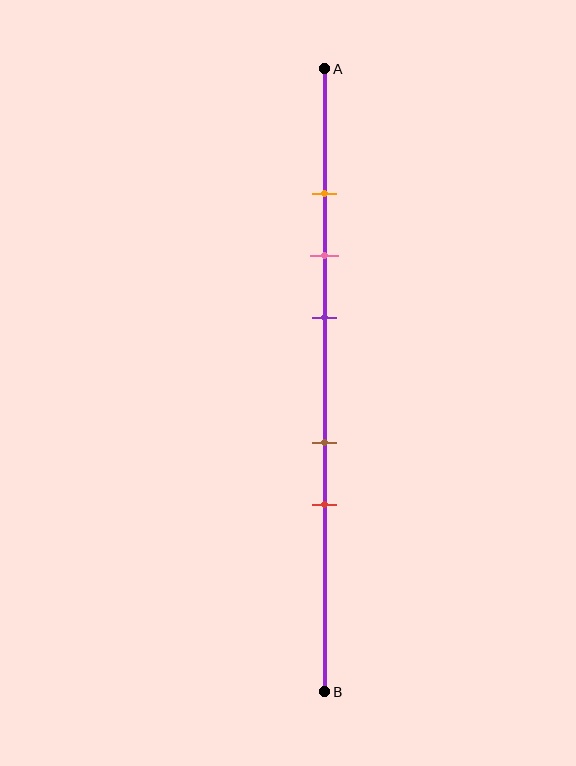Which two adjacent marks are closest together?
The orange and pink marks are the closest adjacent pair.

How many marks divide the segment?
There are 5 marks dividing the segment.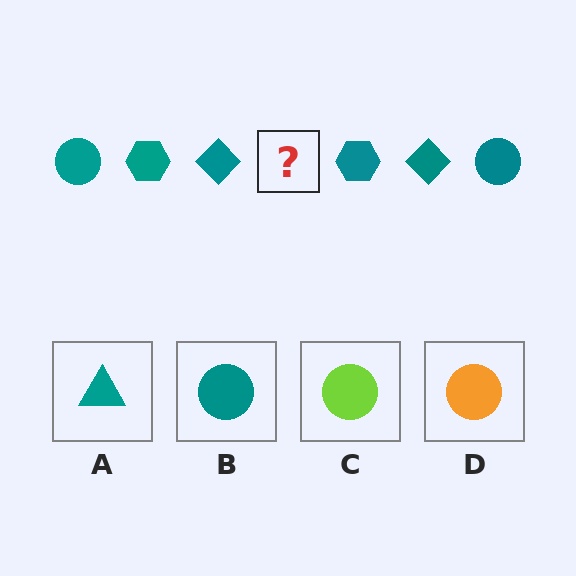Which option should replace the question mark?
Option B.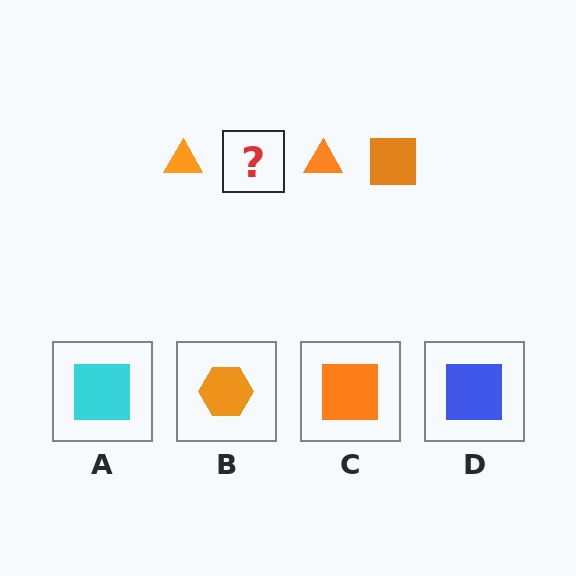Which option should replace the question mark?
Option C.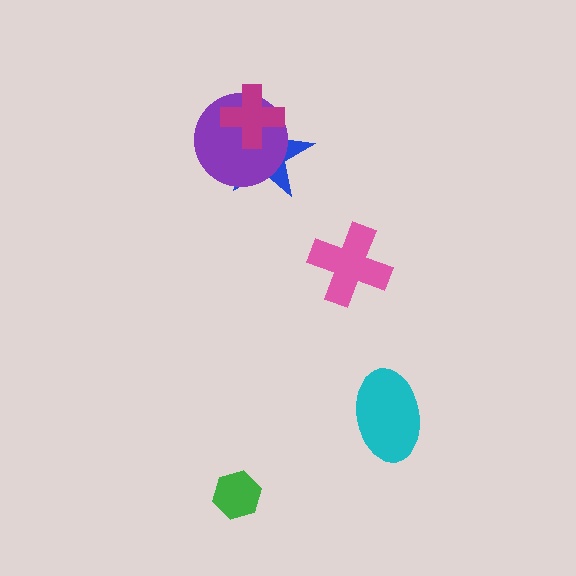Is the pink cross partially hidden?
No, no other shape covers it.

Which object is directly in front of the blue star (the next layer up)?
The purple circle is directly in front of the blue star.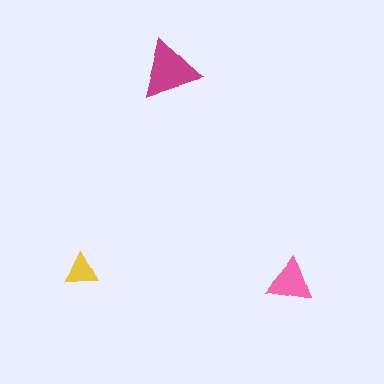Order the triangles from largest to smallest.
the magenta one, the pink one, the yellow one.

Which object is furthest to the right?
The pink triangle is rightmost.